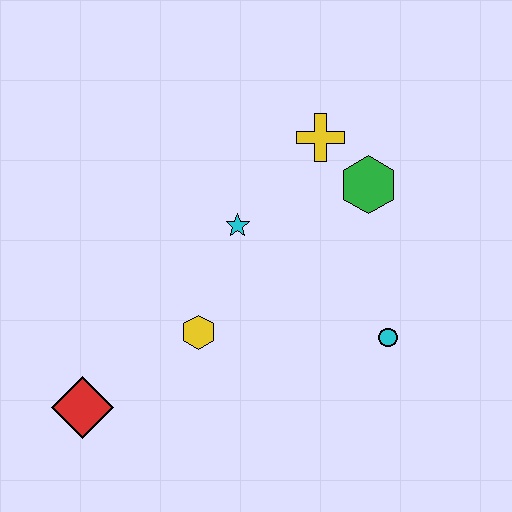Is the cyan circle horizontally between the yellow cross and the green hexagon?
No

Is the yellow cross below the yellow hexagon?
No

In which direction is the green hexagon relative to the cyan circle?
The green hexagon is above the cyan circle.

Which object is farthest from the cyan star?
The red diamond is farthest from the cyan star.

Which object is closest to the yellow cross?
The green hexagon is closest to the yellow cross.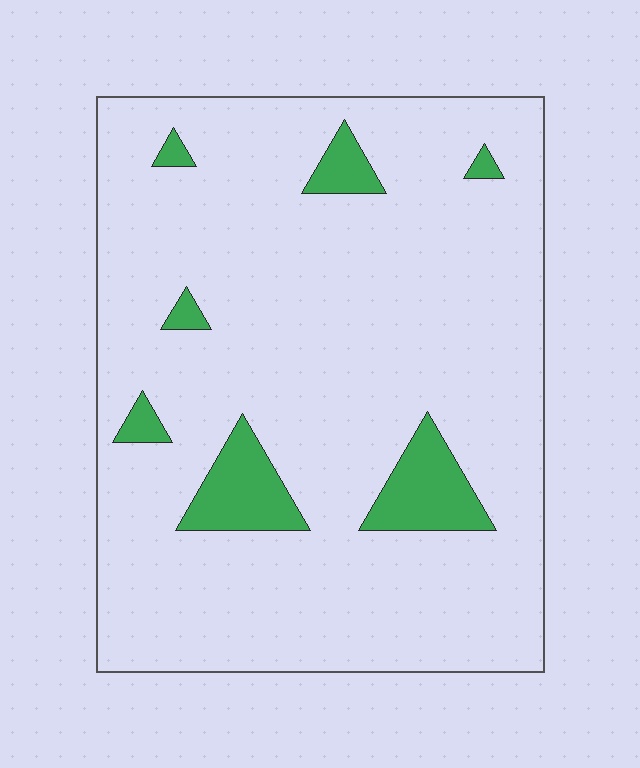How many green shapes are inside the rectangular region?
7.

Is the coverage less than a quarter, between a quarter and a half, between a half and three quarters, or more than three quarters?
Less than a quarter.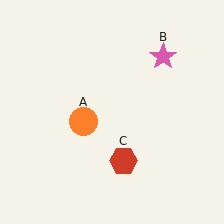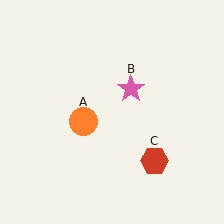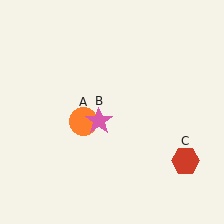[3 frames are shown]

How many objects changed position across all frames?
2 objects changed position: pink star (object B), red hexagon (object C).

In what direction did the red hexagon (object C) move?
The red hexagon (object C) moved right.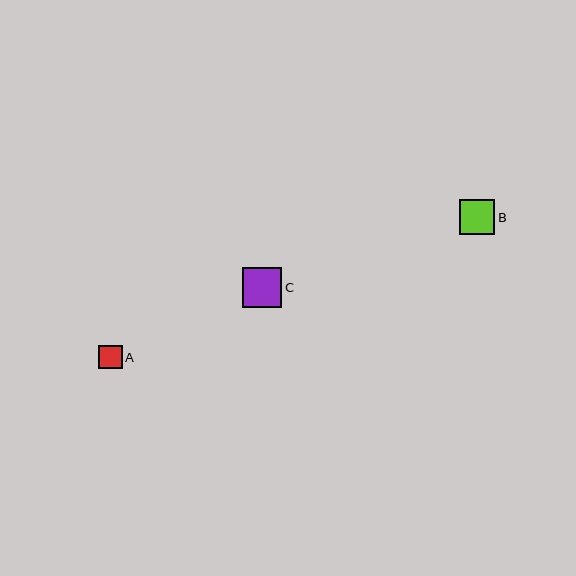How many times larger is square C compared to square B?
Square C is approximately 1.1 times the size of square B.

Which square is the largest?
Square C is the largest with a size of approximately 40 pixels.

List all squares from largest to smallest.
From largest to smallest: C, B, A.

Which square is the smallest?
Square A is the smallest with a size of approximately 23 pixels.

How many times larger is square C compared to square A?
Square C is approximately 1.7 times the size of square A.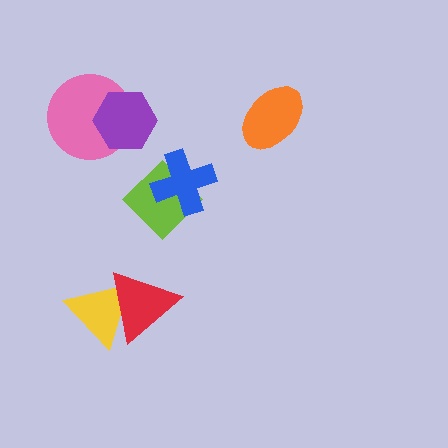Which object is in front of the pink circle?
The purple hexagon is in front of the pink circle.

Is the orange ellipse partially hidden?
No, no other shape covers it.